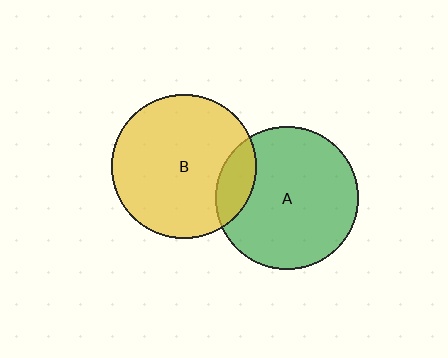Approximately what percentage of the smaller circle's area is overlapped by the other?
Approximately 15%.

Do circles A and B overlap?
Yes.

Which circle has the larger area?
Circle B (yellow).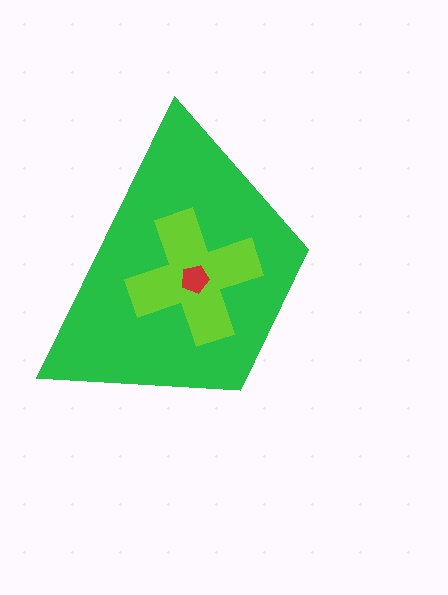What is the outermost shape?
The green trapezoid.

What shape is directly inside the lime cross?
The red pentagon.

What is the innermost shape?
The red pentagon.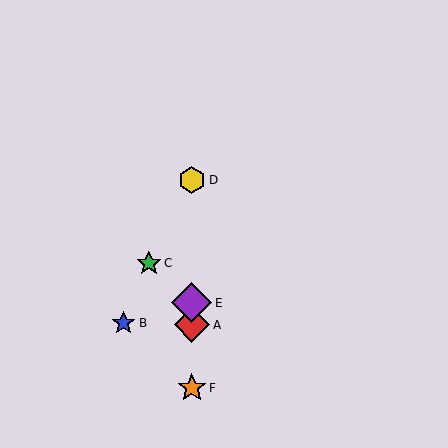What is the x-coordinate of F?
Object F is at x≈192.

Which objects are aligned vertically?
Objects A, D, E, F are aligned vertically.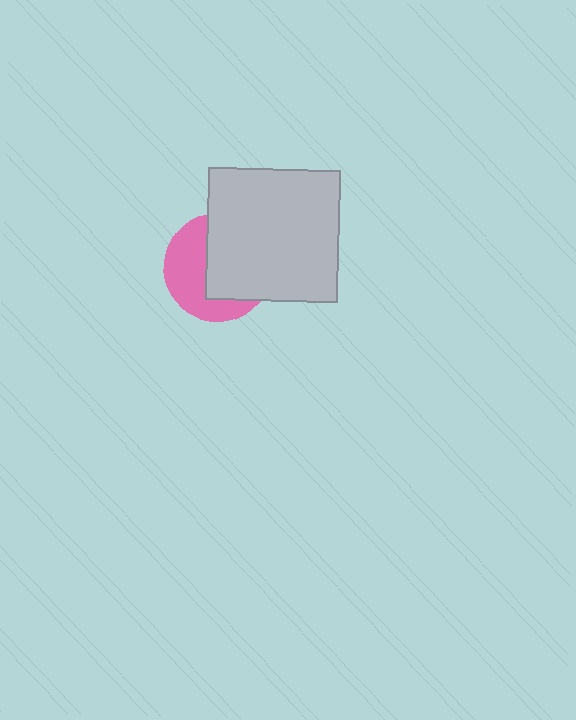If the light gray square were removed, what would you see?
You would see the complete pink circle.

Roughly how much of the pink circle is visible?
About half of it is visible (roughly 46%).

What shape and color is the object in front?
The object in front is a light gray square.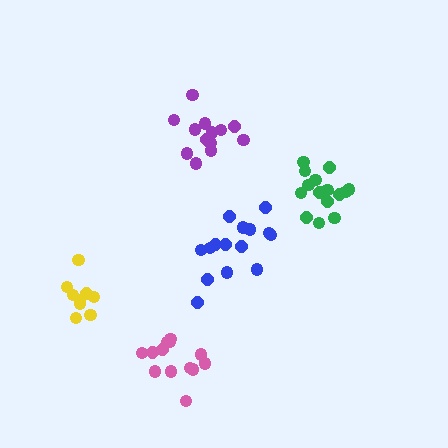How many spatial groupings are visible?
There are 5 spatial groupings.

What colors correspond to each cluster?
The clusters are colored: green, blue, purple, pink, yellow.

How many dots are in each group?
Group 1: 15 dots, Group 2: 15 dots, Group 3: 13 dots, Group 4: 13 dots, Group 5: 9 dots (65 total).